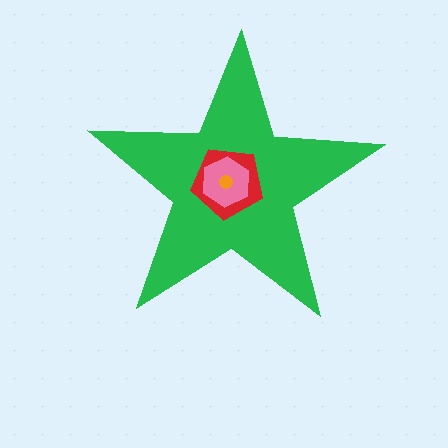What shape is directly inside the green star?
The red pentagon.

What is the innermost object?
The orange circle.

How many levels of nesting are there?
4.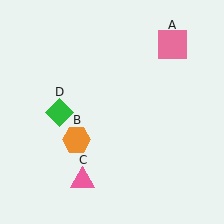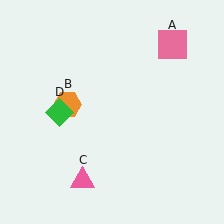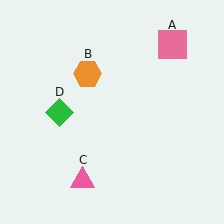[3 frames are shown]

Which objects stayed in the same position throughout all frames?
Pink square (object A) and pink triangle (object C) and green diamond (object D) remained stationary.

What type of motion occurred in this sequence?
The orange hexagon (object B) rotated clockwise around the center of the scene.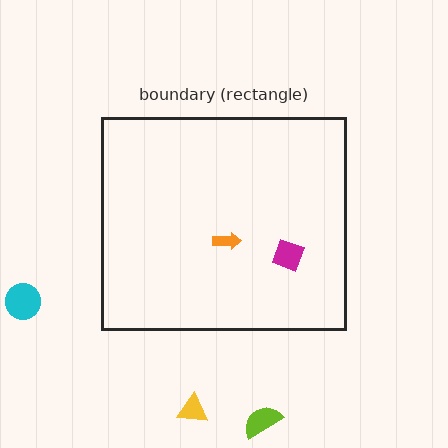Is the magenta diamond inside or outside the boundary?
Inside.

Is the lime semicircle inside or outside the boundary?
Outside.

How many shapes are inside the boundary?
2 inside, 3 outside.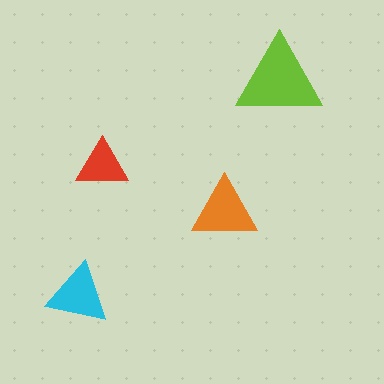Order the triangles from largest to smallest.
the lime one, the orange one, the cyan one, the red one.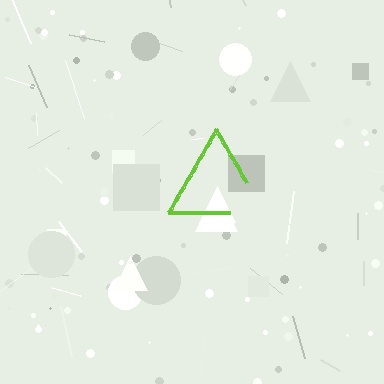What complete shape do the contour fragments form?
The contour fragments form a triangle.